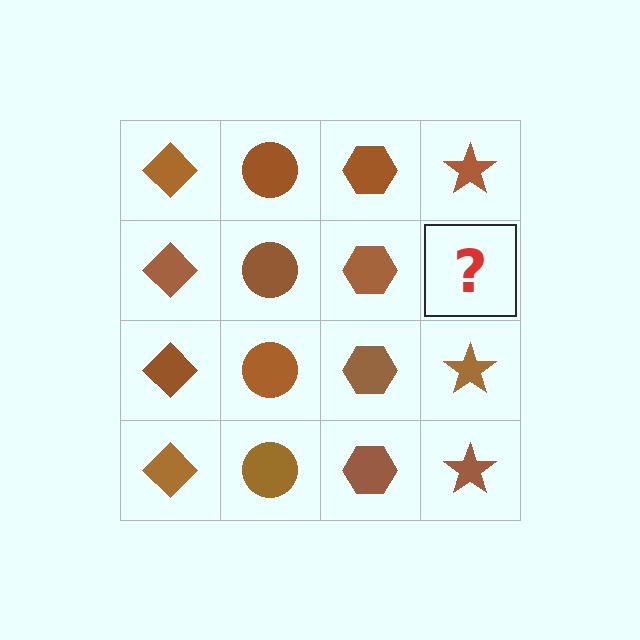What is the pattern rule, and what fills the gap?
The rule is that each column has a consistent shape. The gap should be filled with a brown star.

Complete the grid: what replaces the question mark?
The question mark should be replaced with a brown star.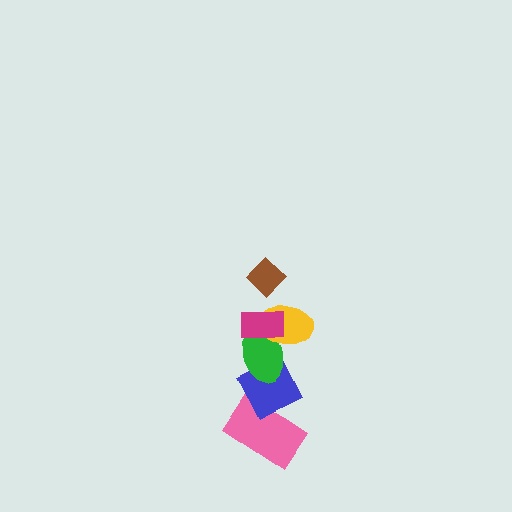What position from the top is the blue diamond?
The blue diamond is 5th from the top.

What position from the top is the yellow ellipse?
The yellow ellipse is 3rd from the top.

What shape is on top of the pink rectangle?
The blue diamond is on top of the pink rectangle.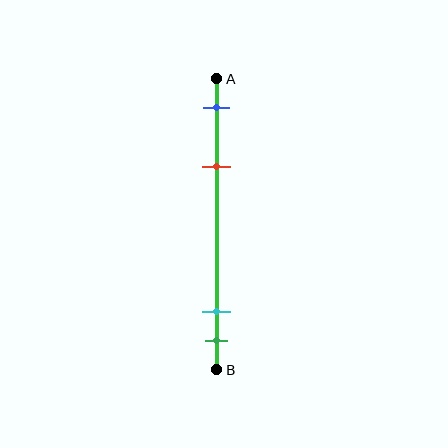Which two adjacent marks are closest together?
The cyan and green marks are the closest adjacent pair.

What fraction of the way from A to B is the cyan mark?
The cyan mark is approximately 80% (0.8) of the way from A to B.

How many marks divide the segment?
There are 4 marks dividing the segment.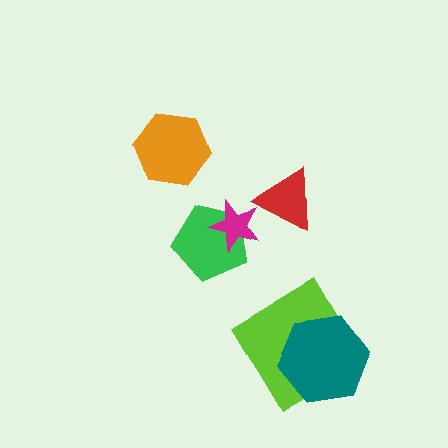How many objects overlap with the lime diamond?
1 object overlaps with the lime diamond.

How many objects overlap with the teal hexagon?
1 object overlaps with the teal hexagon.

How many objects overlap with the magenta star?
2 objects overlap with the magenta star.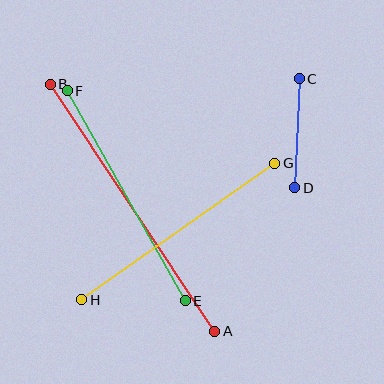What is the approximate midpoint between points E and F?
The midpoint is at approximately (126, 196) pixels.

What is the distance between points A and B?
The distance is approximately 297 pixels.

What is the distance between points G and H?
The distance is approximately 236 pixels.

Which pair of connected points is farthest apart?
Points A and B are farthest apart.